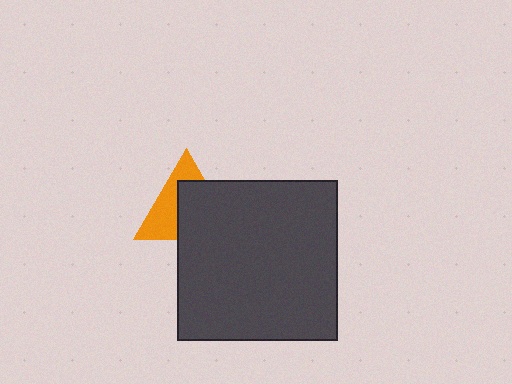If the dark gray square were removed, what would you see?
You would see the complete orange triangle.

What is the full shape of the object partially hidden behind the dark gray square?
The partially hidden object is an orange triangle.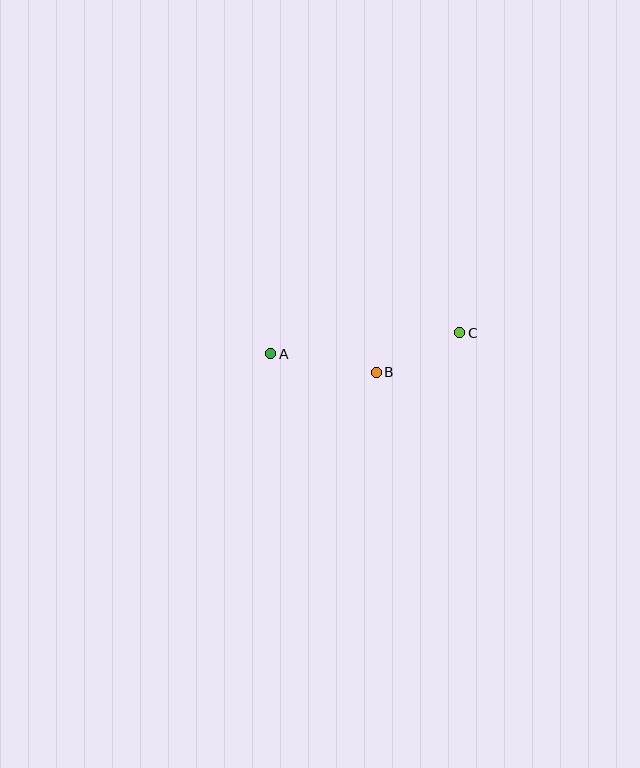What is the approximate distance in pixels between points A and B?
The distance between A and B is approximately 107 pixels.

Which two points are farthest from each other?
Points A and C are farthest from each other.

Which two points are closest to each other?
Points B and C are closest to each other.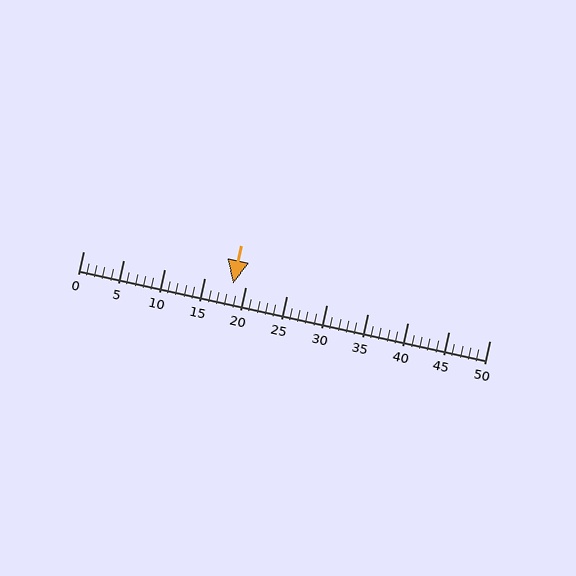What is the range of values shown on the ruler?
The ruler shows values from 0 to 50.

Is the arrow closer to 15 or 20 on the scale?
The arrow is closer to 20.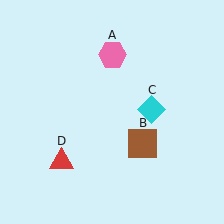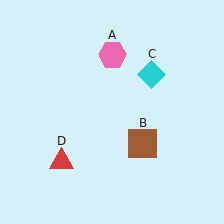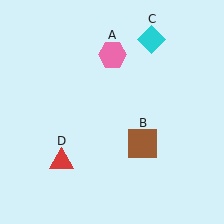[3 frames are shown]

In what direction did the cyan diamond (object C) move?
The cyan diamond (object C) moved up.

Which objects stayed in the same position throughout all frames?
Pink hexagon (object A) and brown square (object B) and red triangle (object D) remained stationary.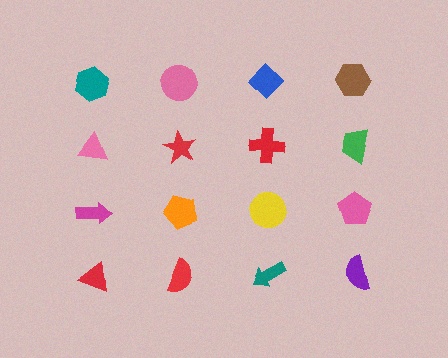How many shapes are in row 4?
4 shapes.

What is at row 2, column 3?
A red cross.